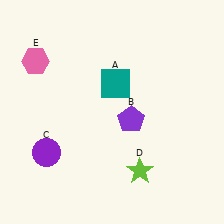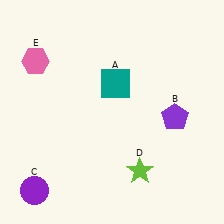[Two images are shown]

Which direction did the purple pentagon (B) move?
The purple pentagon (B) moved right.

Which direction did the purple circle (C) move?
The purple circle (C) moved down.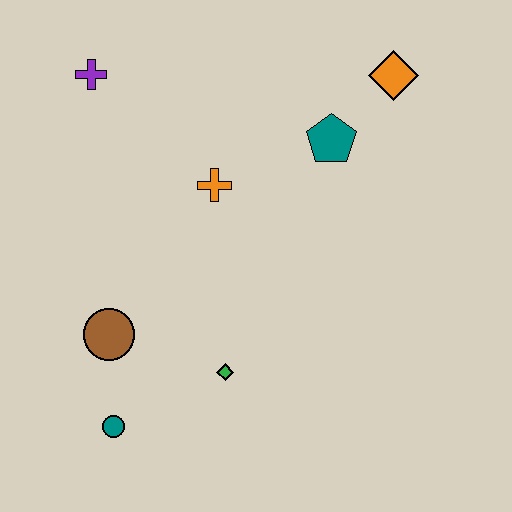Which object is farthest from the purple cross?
The teal circle is farthest from the purple cross.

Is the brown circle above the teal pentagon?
No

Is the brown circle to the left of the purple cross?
No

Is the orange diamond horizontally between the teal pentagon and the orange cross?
No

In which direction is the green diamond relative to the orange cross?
The green diamond is below the orange cross.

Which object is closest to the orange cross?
The teal pentagon is closest to the orange cross.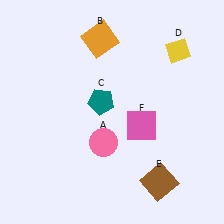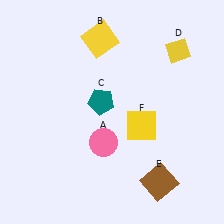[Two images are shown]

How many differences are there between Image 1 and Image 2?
There are 2 differences between the two images.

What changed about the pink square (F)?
In Image 1, F is pink. In Image 2, it changed to yellow.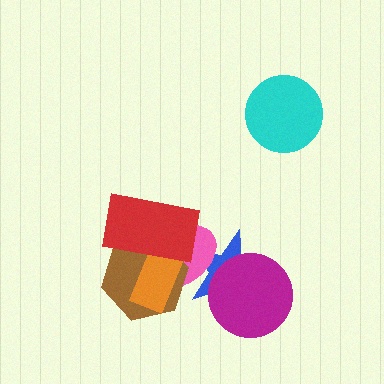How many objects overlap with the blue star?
2 objects overlap with the blue star.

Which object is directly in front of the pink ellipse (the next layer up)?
The brown hexagon is directly in front of the pink ellipse.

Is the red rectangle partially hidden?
No, no other shape covers it.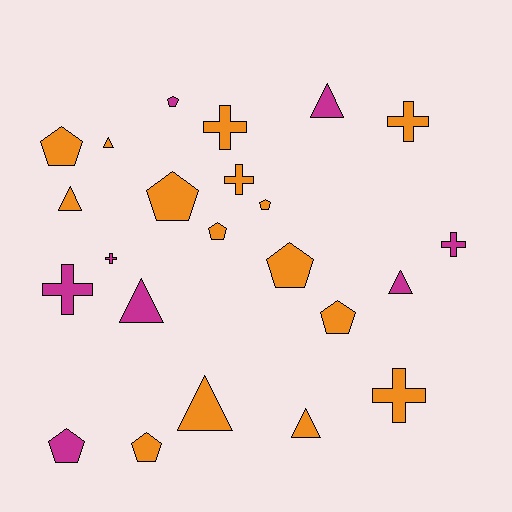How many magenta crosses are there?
There are 3 magenta crosses.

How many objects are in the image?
There are 23 objects.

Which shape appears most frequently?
Pentagon, with 9 objects.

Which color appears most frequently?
Orange, with 15 objects.